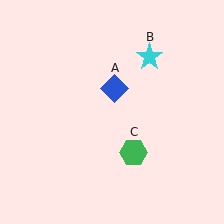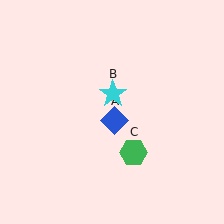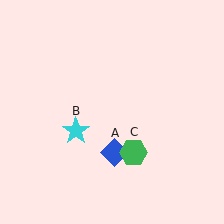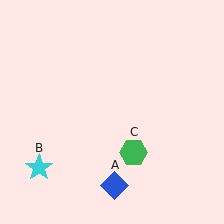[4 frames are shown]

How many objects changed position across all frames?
2 objects changed position: blue diamond (object A), cyan star (object B).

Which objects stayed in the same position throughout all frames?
Green hexagon (object C) remained stationary.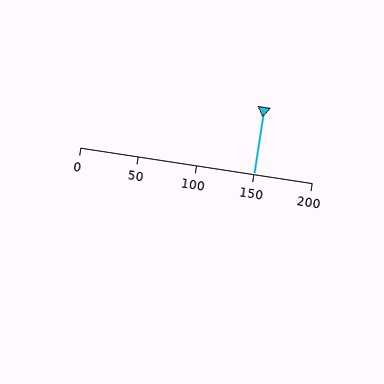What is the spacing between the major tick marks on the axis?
The major ticks are spaced 50 apart.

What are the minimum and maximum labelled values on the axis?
The axis runs from 0 to 200.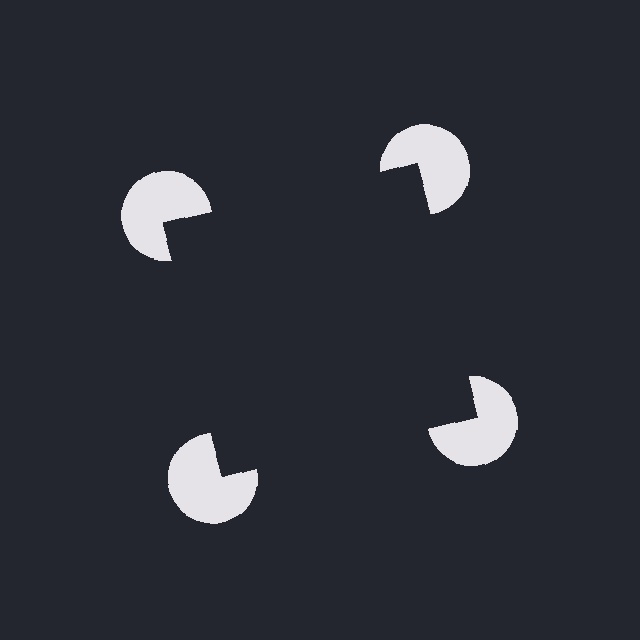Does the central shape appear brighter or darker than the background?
It typically appears slightly darker than the background, even though no actual brightness change is drawn.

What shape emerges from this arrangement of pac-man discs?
An illusory square — its edges are inferred from the aligned wedge cuts in the pac-man discs, not physically drawn.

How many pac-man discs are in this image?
There are 4 — one at each vertex of the illusory square.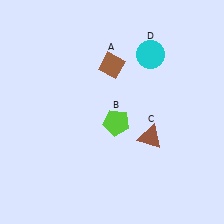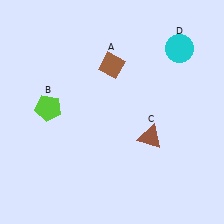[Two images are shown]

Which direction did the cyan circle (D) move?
The cyan circle (D) moved right.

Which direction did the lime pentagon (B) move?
The lime pentagon (B) moved left.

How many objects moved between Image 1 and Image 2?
2 objects moved between the two images.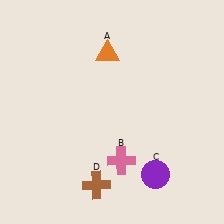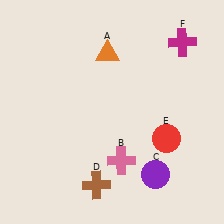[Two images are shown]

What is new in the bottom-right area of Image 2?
A red circle (E) was added in the bottom-right area of Image 2.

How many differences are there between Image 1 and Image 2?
There are 2 differences between the two images.